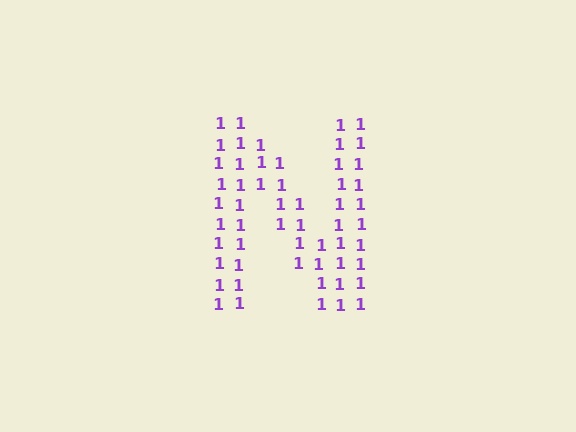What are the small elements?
The small elements are digit 1's.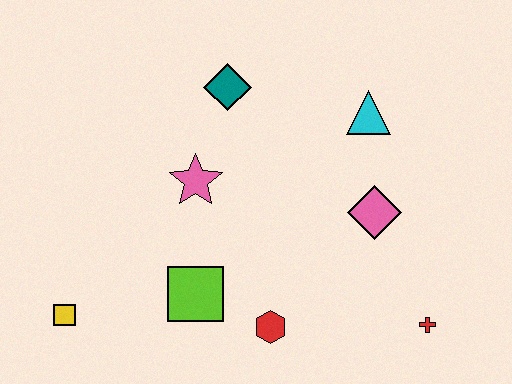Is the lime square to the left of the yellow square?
No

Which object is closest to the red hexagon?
The lime square is closest to the red hexagon.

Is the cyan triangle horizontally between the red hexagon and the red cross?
Yes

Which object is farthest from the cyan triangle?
The yellow square is farthest from the cyan triangle.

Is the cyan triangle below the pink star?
No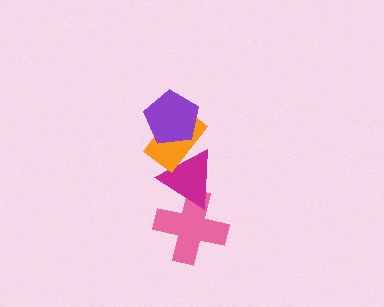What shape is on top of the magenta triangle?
The orange rectangle is on top of the magenta triangle.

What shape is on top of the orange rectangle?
The purple pentagon is on top of the orange rectangle.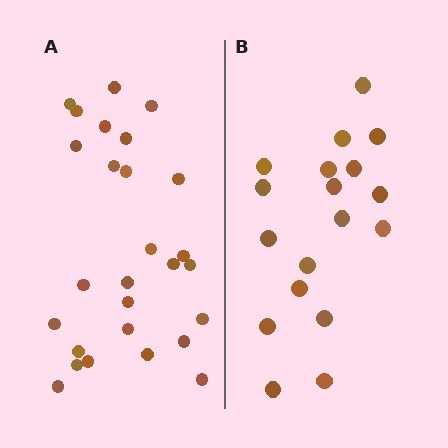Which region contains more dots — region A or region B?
Region A (the left region) has more dots.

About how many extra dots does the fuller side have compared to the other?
Region A has roughly 8 or so more dots than region B.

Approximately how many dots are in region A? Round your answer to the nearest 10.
About 30 dots. (The exact count is 27, which rounds to 30.)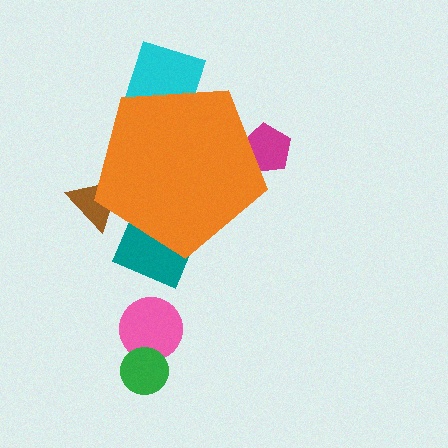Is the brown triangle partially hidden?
Yes, the brown triangle is partially hidden behind the orange pentagon.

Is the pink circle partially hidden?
No, the pink circle is fully visible.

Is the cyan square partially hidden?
Yes, the cyan square is partially hidden behind the orange pentagon.